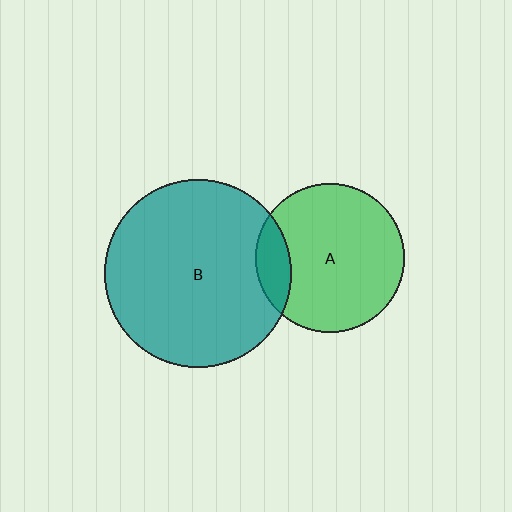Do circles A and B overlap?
Yes.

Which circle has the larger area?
Circle B (teal).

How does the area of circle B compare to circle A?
Approximately 1.6 times.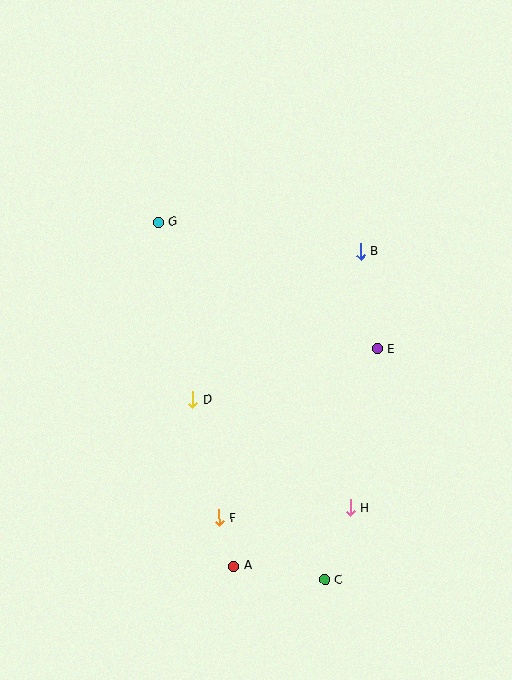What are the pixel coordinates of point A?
Point A is at (234, 566).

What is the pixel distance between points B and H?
The distance between B and H is 257 pixels.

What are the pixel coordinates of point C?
Point C is at (324, 580).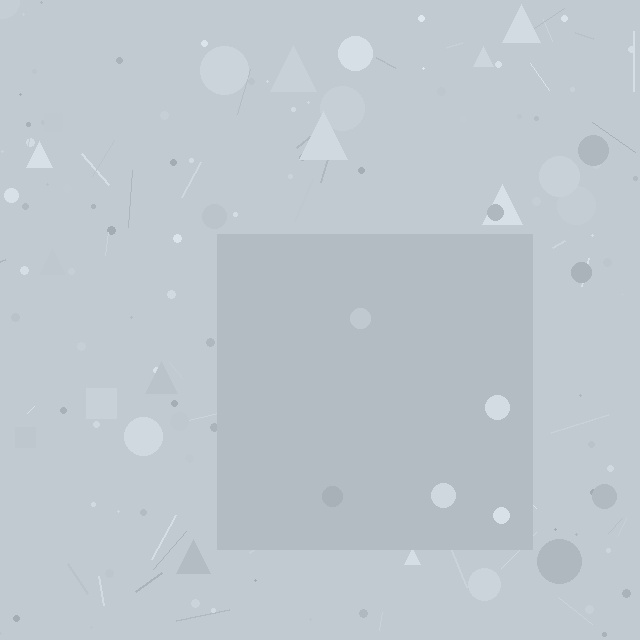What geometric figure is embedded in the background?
A square is embedded in the background.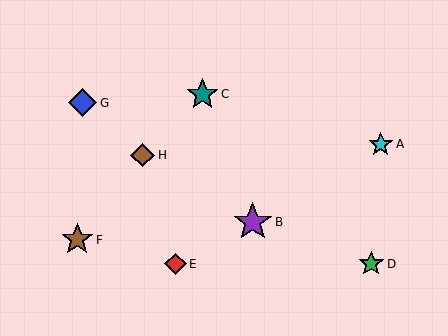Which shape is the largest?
The purple star (labeled B) is the largest.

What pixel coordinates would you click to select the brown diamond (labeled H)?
Click at (143, 155) to select the brown diamond H.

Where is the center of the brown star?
The center of the brown star is at (77, 240).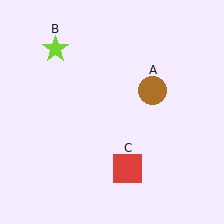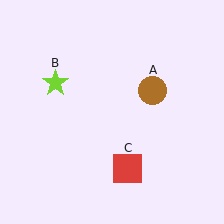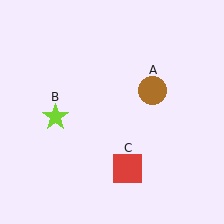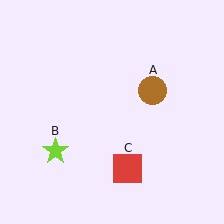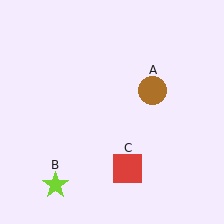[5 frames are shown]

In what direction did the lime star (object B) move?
The lime star (object B) moved down.